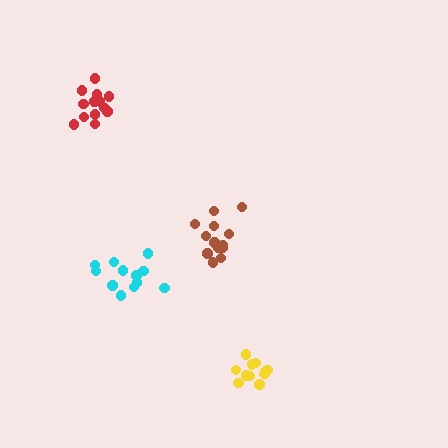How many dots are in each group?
Group 1: 13 dots, Group 2: 13 dots, Group 3: 12 dots, Group 4: 11 dots (49 total).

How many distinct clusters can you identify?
There are 4 distinct clusters.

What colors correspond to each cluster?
The clusters are colored: brown, red, cyan, yellow.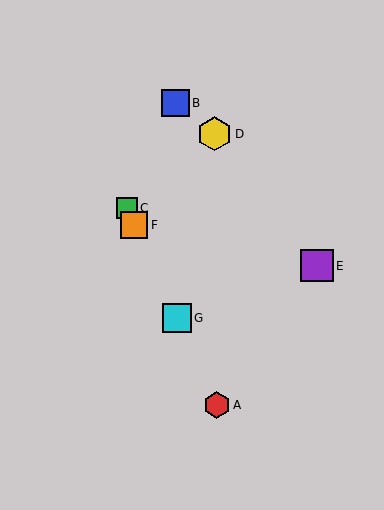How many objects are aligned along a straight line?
4 objects (A, C, F, G) are aligned along a straight line.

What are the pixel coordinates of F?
Object F is at (134, 225).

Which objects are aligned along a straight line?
Objects A, C, F, G are aligned along a straight line.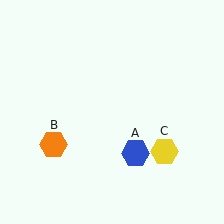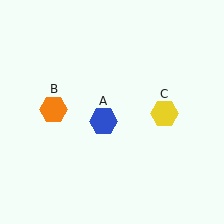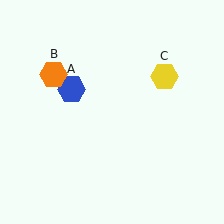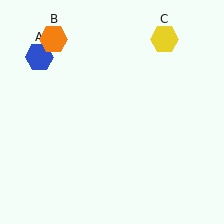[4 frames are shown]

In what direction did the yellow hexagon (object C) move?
The yellow hexagon (object C) moved up.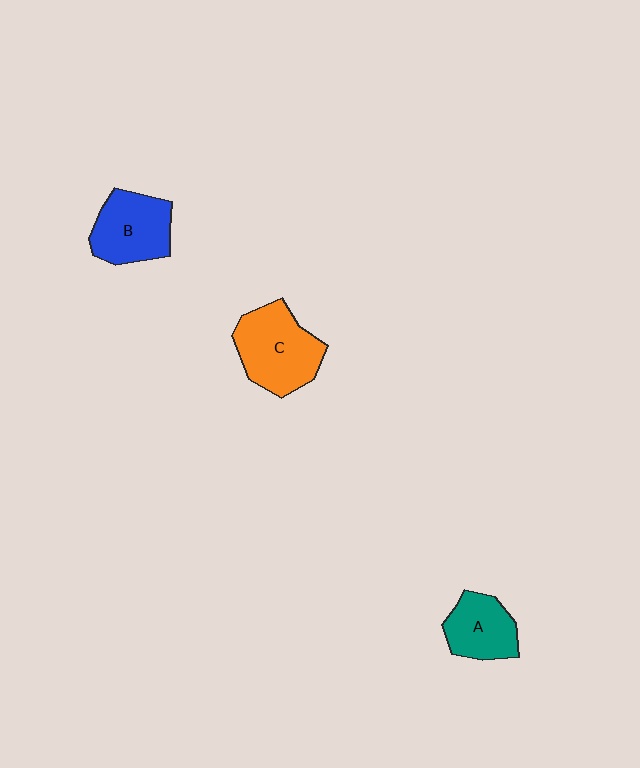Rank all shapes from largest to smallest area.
From largest to smallest: C (orange), B (blue), A (teal).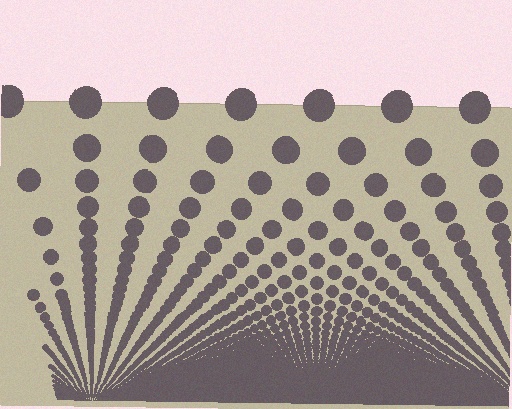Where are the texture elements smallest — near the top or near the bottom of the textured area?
Near the bottom.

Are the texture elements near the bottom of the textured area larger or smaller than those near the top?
Smaller. The gradient is inverted — elements near the bottom are smaller and denser.